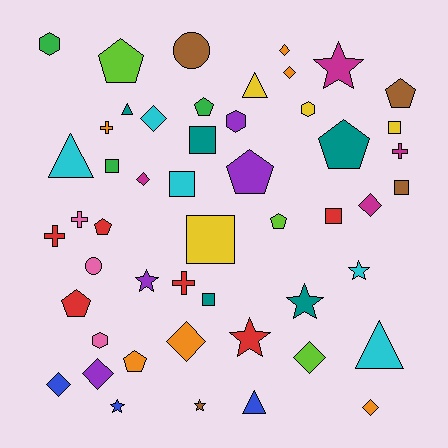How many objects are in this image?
There are 50 objects.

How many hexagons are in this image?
There are 4 hexagons.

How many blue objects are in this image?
There are 3 blue objects.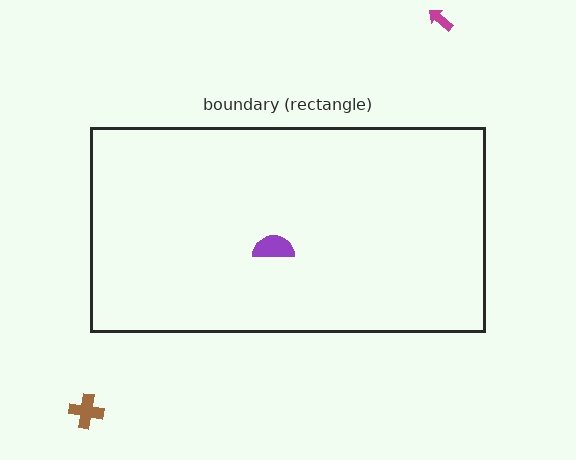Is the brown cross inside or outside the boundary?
Outside.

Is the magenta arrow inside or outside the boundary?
Outside.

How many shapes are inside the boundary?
1 inside, 2 outside.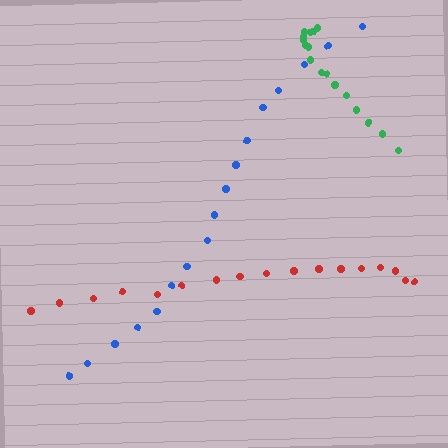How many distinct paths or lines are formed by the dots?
There are 3 distinct paths.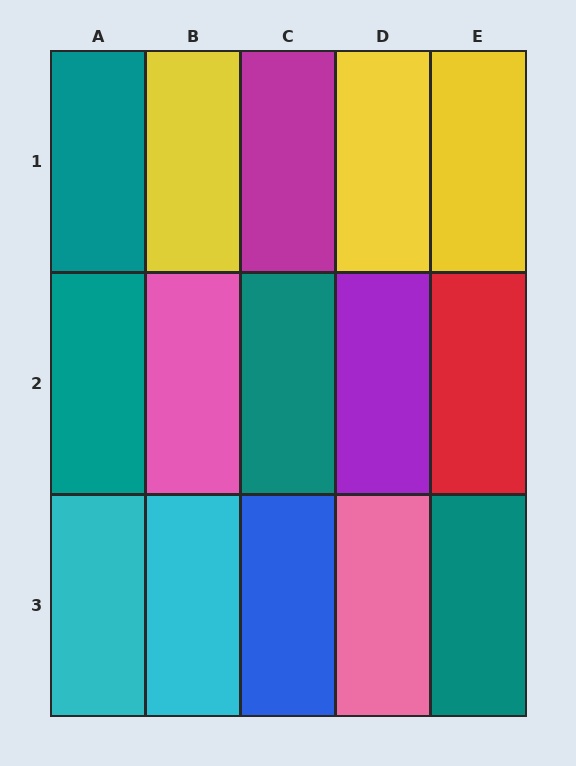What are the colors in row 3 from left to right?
Cyan, cyan, blue, pink, teal.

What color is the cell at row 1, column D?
Yellow.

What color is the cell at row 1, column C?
Magenta.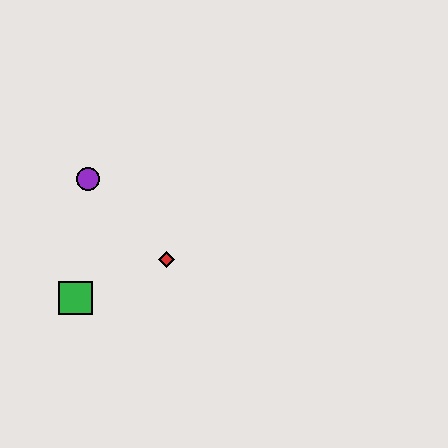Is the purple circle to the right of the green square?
Yes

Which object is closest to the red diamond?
The green square is closest to the red diamond.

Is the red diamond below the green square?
No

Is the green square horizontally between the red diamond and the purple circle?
No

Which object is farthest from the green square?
The purple circle is farthest from the green square.